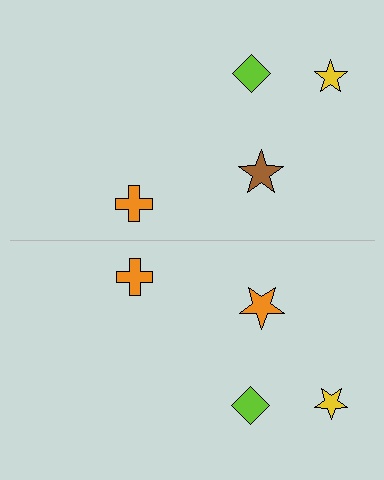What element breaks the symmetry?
The orange star on the bottom side breaks the symmetry — its mirror counterpart is brown.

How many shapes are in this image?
There are 8 shapes in this image.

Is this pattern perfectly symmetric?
No, the pattern is not perfectly symmetric. The orange star on the bottom side breaks the symmetry — its mirror counterpart is brown.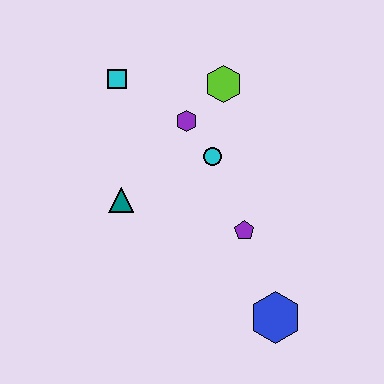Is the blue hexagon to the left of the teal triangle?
No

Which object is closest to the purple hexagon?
The cyan circle is closest to the purple hexagon.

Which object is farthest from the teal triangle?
The blue hexagon is farthest from the teal triangle.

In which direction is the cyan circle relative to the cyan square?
The cyan circle is to the right of the cyan square.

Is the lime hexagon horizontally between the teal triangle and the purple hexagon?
No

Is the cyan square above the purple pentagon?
Yes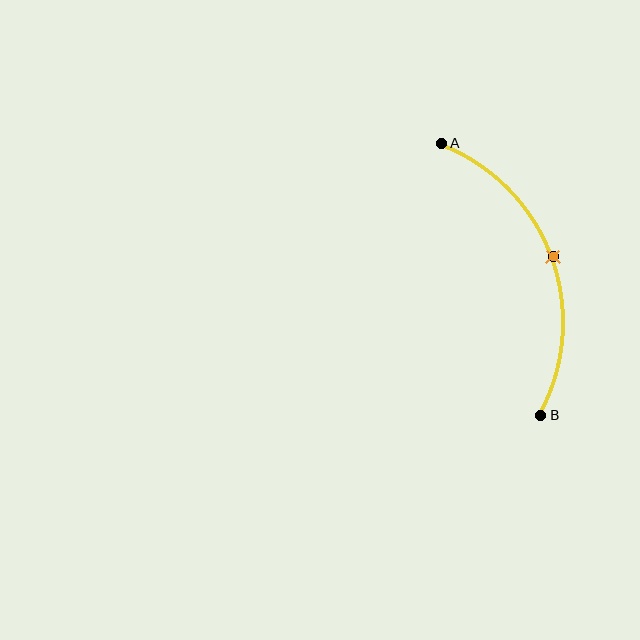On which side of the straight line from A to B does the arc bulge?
The arc bulges to the right of the straight line connecting A and B.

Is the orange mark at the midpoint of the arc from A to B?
Yes. The orange mark lies on the arc at equal arc-length from both A and B — it is the arc midpoint.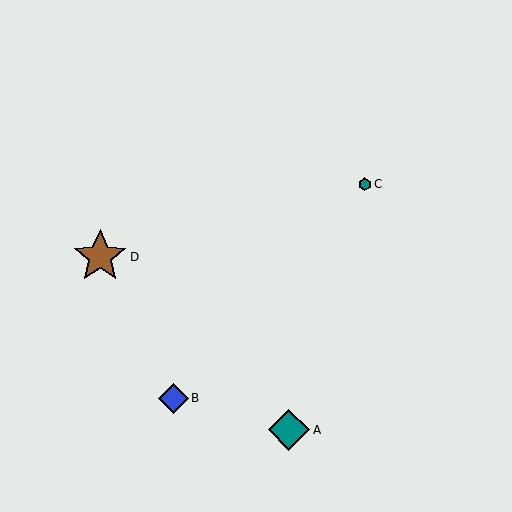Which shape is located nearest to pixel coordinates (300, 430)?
The teal diamond (labeled A) at (289, 430) is nearest to that location.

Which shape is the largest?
The brown star (labeled D) is the largest.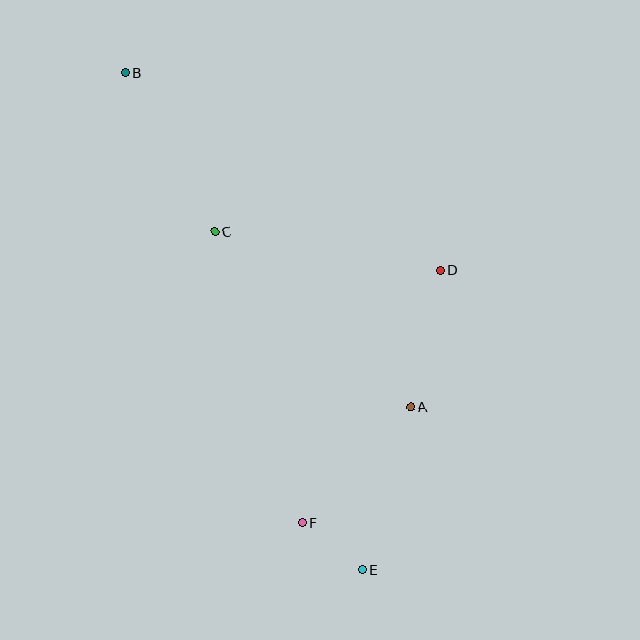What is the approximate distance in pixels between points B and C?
The distance between B and C is approximately 182 pixels.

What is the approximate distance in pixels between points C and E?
The distance between C and E is approximately 369 pixels.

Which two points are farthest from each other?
Points B and E are farthest from each other.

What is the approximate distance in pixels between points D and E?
The distance between D and E is approximately 310 pixels.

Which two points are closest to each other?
Points E and F are closest to each other.